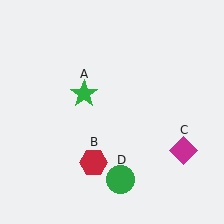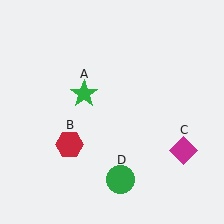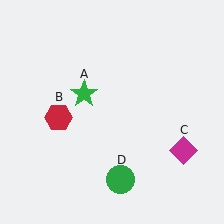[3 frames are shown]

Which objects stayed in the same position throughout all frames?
Green star (object A) and magenta diamond (object C) and green circle (object D) remained stationary.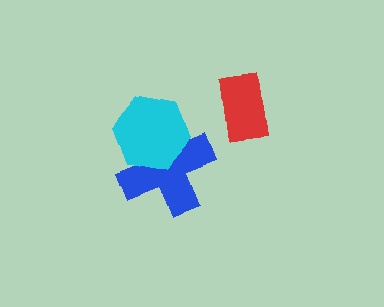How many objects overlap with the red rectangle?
0 objects overlap with the red rectangle.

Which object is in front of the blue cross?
The cyan hexagon is in front of the blue cross.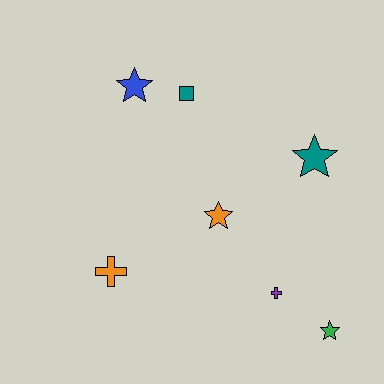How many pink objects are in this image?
There are no pink objects.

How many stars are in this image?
There are 4 stars.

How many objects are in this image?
There are 7 objects.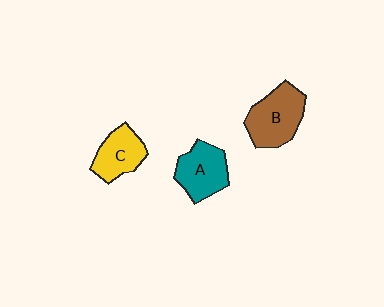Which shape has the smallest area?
Shape C (yellow).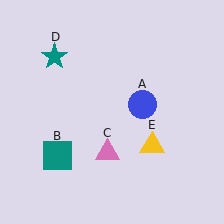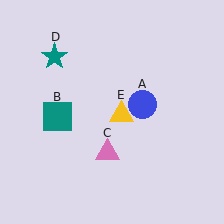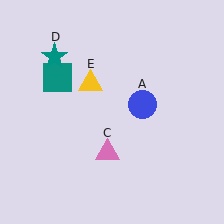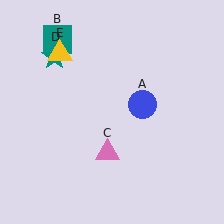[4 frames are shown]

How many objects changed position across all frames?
2 objects changed position: teal square (object B), yellow triangle (object E).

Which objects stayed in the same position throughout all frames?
Blue circle (object A) and pink triangle (object C) and teal star (object D) remained stationary.